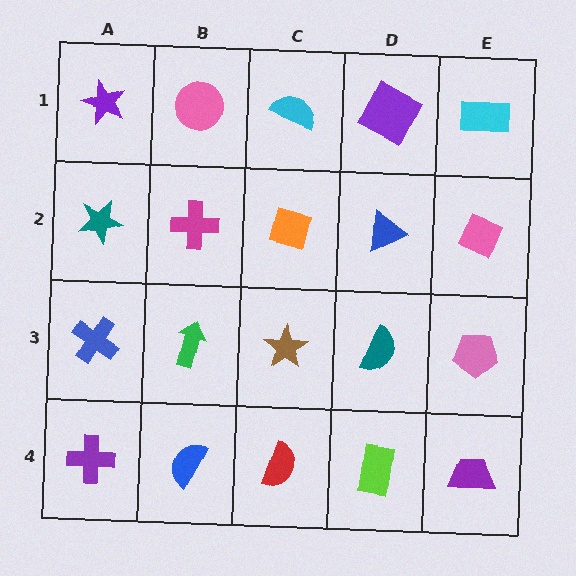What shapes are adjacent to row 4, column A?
A blue cross (row 3, column A), a blue semicircle (row 4, column B).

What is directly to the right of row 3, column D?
A pink pentagon.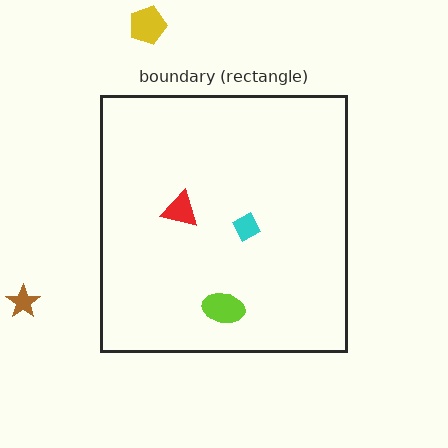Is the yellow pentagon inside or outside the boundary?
Outside.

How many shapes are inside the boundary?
3 inside, 2 outside.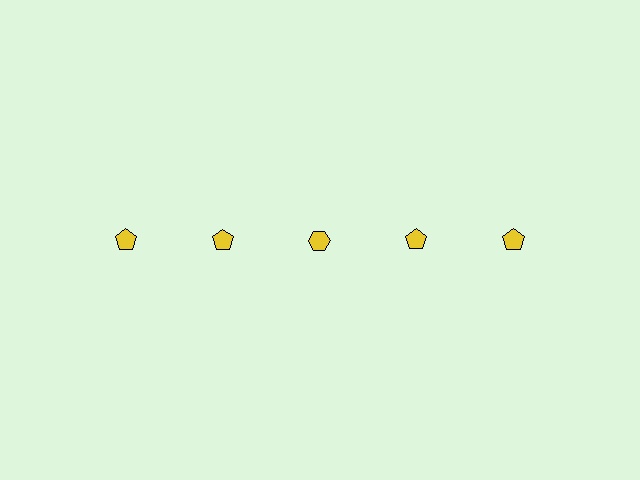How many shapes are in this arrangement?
There are 5 shapes arranged in a grid pattern.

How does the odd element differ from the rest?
It has a different shape: hexagon instead of pentagon.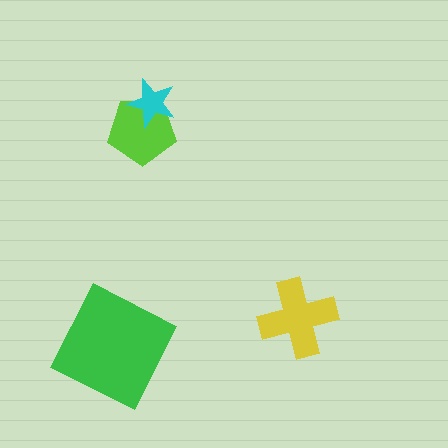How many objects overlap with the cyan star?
1 object overlaps with the cyan star.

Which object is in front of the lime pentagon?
The cyan star is in front of the lime pentagon.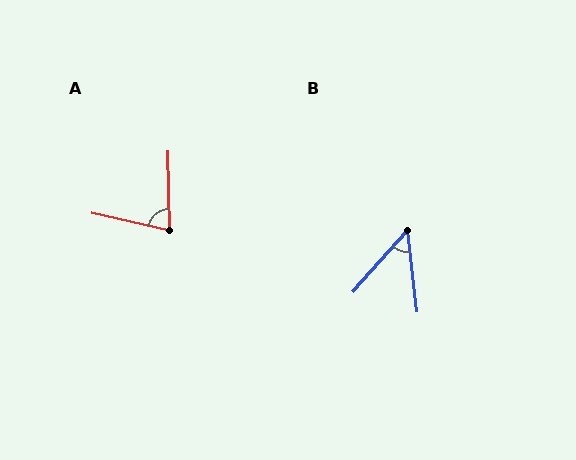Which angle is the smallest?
B, at approximately 48 degrees.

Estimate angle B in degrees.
Approximately 48 degrees.